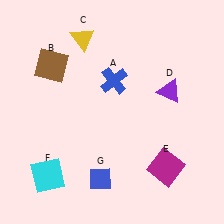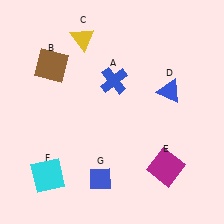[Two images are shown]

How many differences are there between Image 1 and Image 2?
There is 1 difference between the two images.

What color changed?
The triangle (D) changed from purple in Image 1 to blue in Image 2.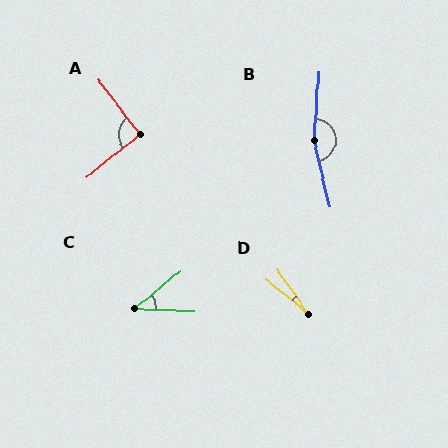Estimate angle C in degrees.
Approximately 41 degrees.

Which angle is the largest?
B, at approximately 163 degrees.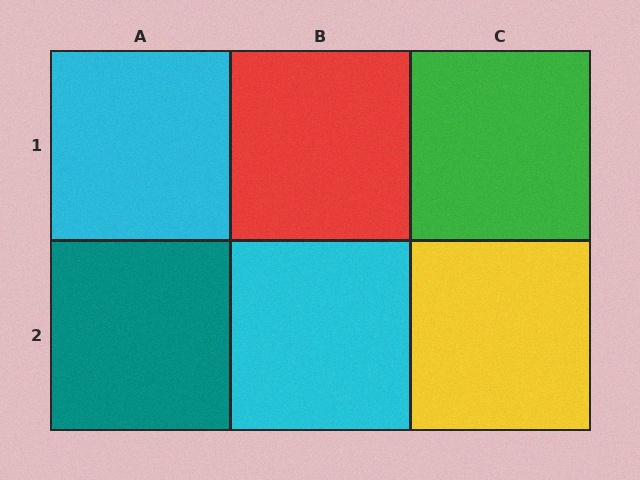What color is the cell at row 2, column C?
Yellow.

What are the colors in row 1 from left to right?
Cyan, red, green.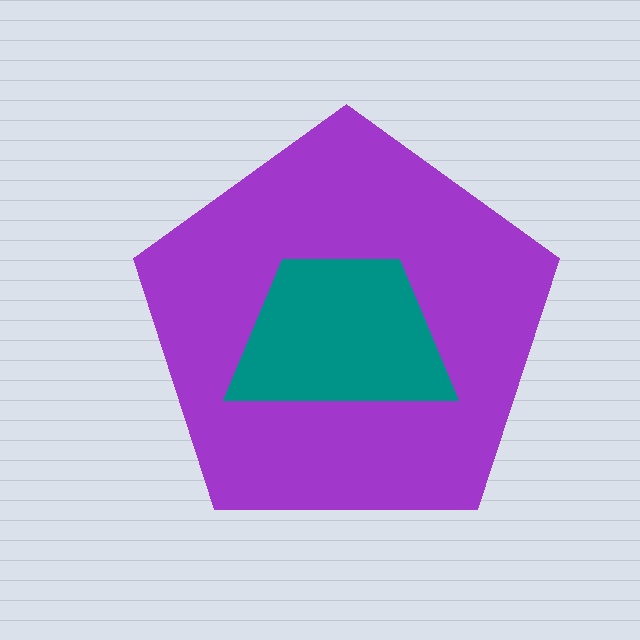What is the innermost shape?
The teal trapezoid.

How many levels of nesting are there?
2.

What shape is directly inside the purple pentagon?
The teal trapezoid.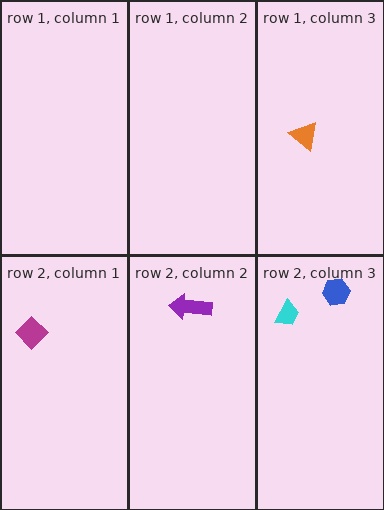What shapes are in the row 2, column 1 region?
The magenta diamond.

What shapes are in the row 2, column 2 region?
The purple arrow.